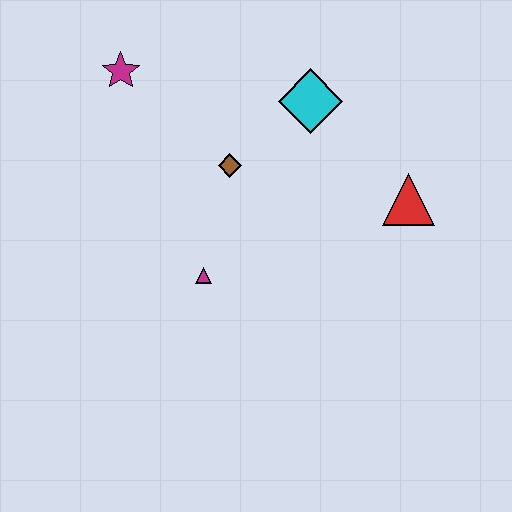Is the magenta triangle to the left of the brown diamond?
Yes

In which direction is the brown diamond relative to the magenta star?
The brown diamond is to the right of the magenta star.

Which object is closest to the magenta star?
The brown diamond is closest to the magenta star.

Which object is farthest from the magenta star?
The red triangle is farthest from the magenta star.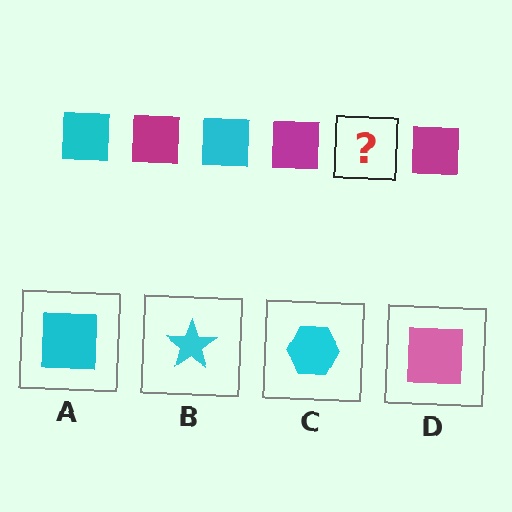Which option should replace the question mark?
Option A.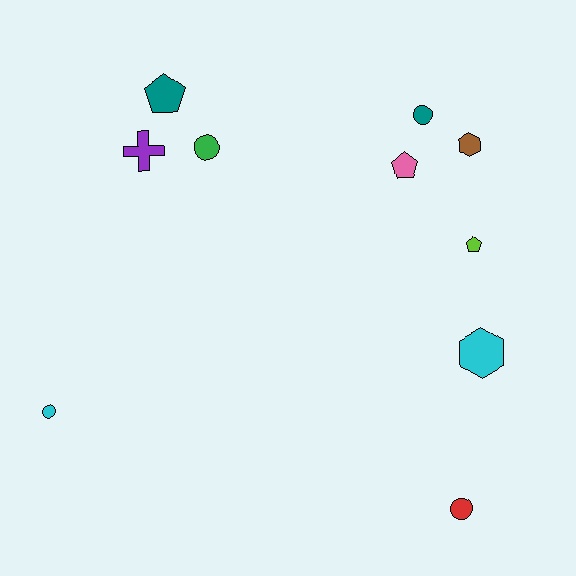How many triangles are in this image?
There are no triangles.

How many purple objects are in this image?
There is 1 purple object.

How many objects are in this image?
There are 10 objects.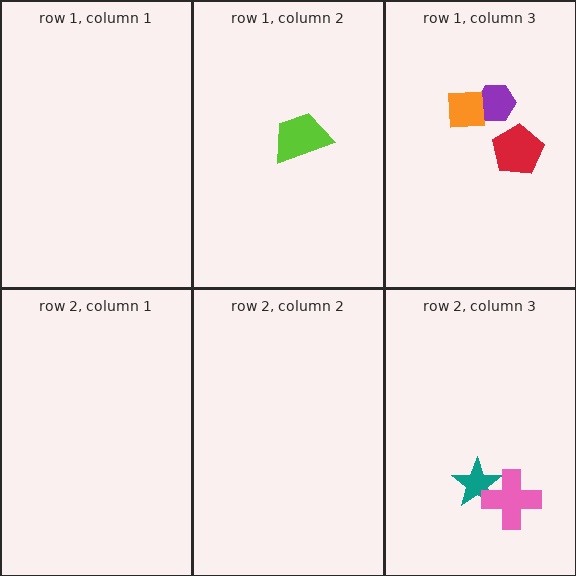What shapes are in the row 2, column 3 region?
The teal star, the pink cross.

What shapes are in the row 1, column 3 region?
The purple hexagon, the red pentagon, the orange square.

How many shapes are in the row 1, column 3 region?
3.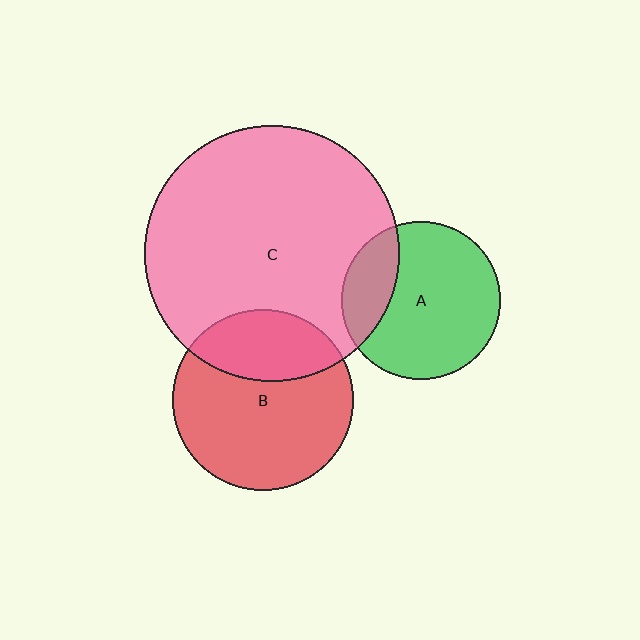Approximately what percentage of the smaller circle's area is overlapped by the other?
Approximately 30%.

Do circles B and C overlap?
Yes.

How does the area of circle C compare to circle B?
Approximately 2.0 times.